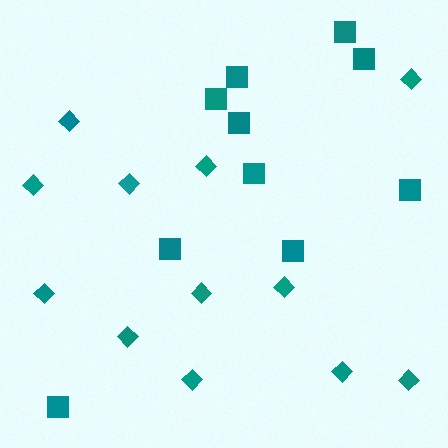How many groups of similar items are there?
There are 2 groups: one group of squares (10) and one group of diamonds (12).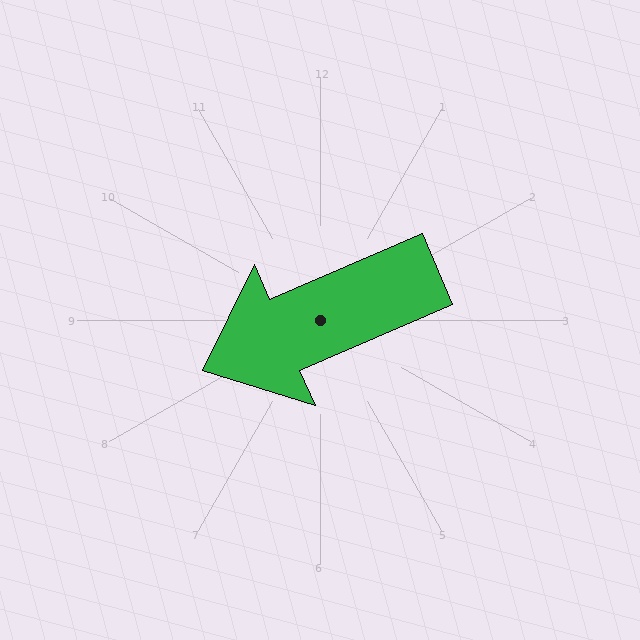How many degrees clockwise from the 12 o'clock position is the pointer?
Approximately 247 degrees.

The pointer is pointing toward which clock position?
Roughly 8 o'clock.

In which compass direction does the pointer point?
Southwest.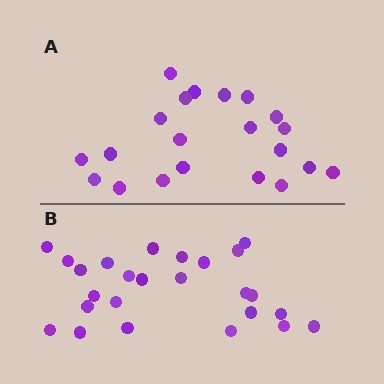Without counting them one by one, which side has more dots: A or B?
Region B (the bottom region) has more dots.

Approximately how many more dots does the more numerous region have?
Region B has about 4 more dots than region A.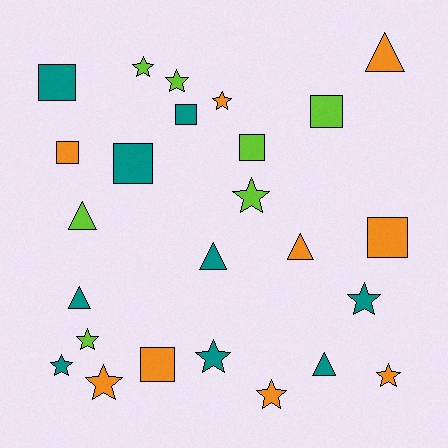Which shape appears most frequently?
Star, with 11 objects.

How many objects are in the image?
There are 25 objects.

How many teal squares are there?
There are 3 teal squares.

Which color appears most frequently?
Orange, with 9 objects.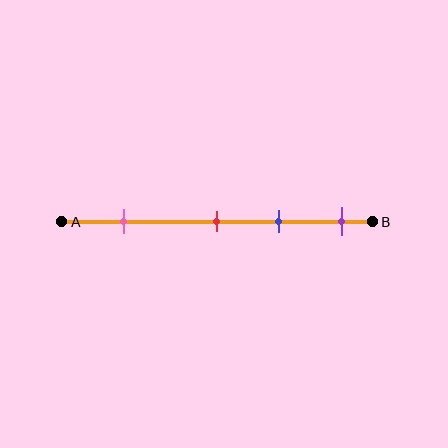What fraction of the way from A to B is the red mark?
The red mark is approximately 50% (0.5) of the way from A to B.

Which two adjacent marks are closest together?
The red and blue marks are the closest adjacent pair.